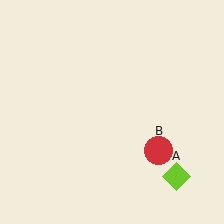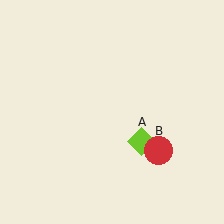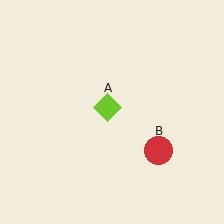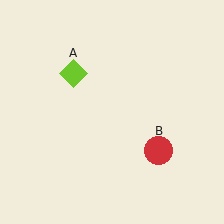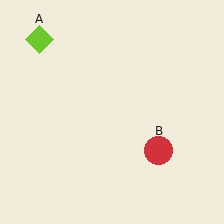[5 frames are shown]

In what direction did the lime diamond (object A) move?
The lime diamond (object A) moved up and to the left.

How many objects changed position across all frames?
1 object changed position: lime diamond (object A).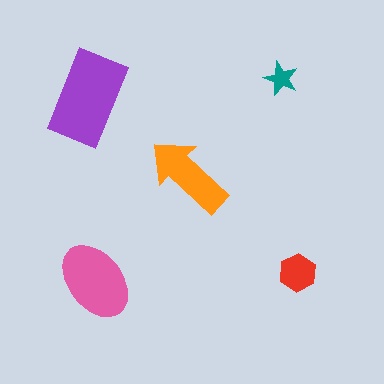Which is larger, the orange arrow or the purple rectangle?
The purple rectangle.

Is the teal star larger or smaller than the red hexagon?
Smaller.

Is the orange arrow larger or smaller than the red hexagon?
Larger.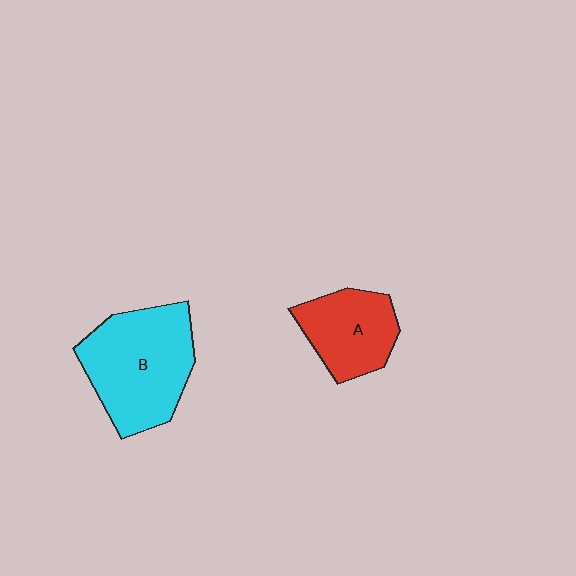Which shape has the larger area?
Shape B (cyan).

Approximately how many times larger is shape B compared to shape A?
Approximately 1.6 times.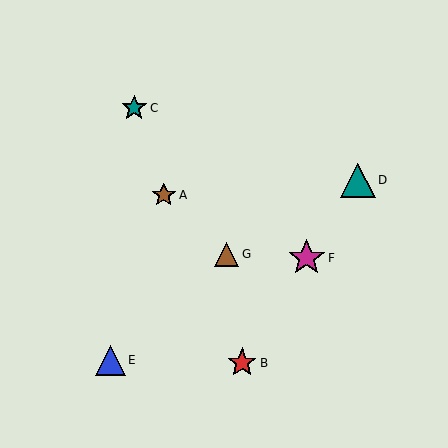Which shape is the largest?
The magenta star (labeled F) is the largest.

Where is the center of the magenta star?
The center of the magenta star is at (307, 258).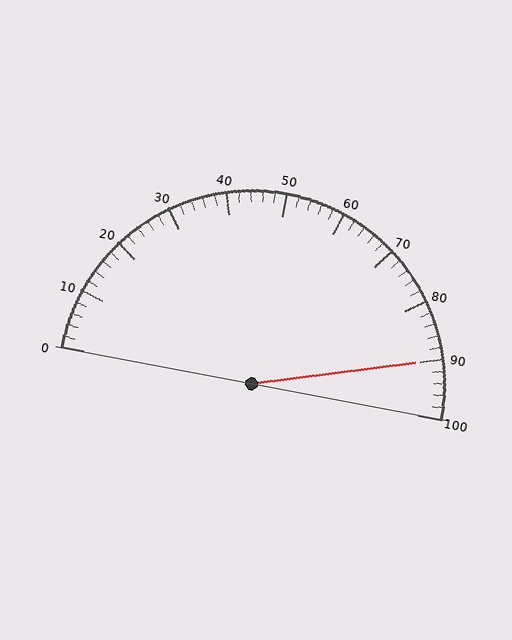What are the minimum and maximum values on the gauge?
The gauge ranges from 0 to 100.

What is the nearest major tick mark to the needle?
The nearest major tick mark is 90.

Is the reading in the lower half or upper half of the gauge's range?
The reading is in the upper half of the range (0 to 100).